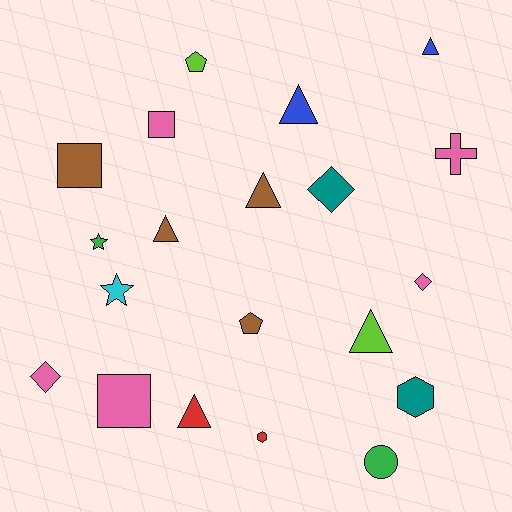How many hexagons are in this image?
There are 2 hexagons.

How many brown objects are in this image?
There are 4 brown objects.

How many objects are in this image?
There are 20 objects.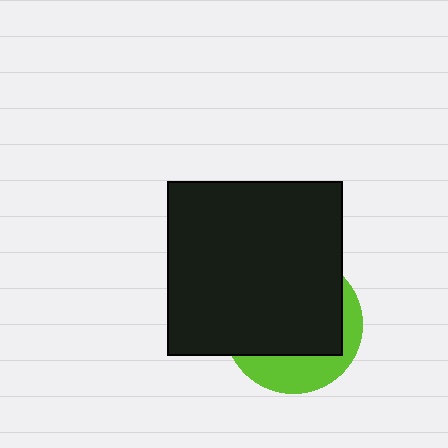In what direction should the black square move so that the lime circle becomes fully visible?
The black square should move up. That is the shortest direction to clear the overlap and leave the lime circle fully visible.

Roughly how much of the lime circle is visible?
A small part of it is visible (roughly 30%).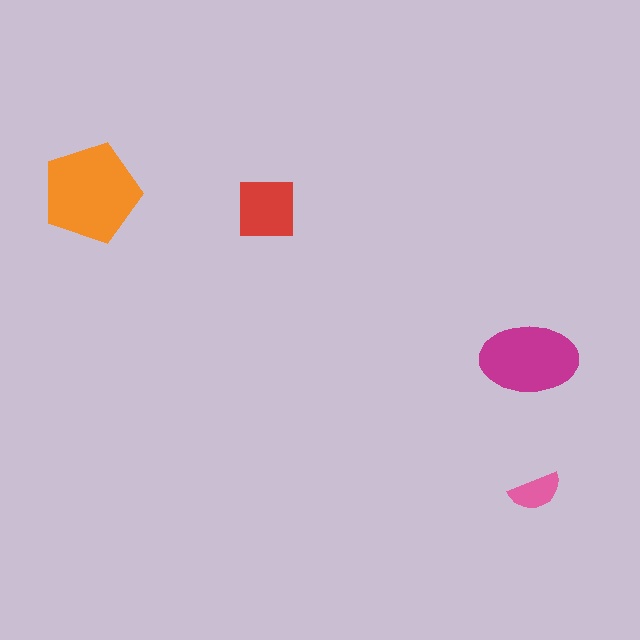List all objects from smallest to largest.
The pink semicircle, the red square, the magenta ellipse, the orange pentagon.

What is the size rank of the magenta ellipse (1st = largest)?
2nd.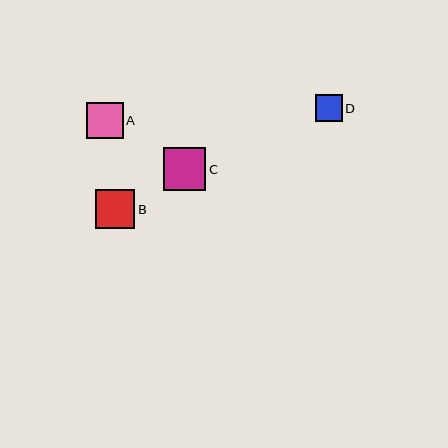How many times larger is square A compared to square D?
Square A is approximately 1.4 times the size of square D.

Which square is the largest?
Square C is the largest with a size of approximately 43 pixels.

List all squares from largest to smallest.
From largest to smallest: C, B, A, D.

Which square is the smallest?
Square D is the smallest with a size of approximately 26 pixels.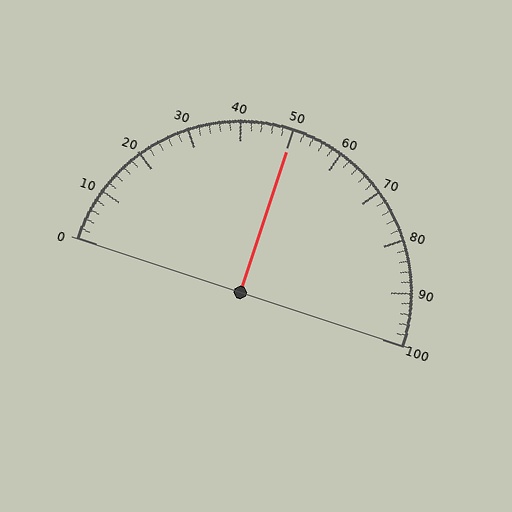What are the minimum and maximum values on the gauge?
The gauge ranges from 0 to 100.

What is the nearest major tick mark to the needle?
The nearest major tick mark is 50.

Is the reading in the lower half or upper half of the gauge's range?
The reading is in the upper half of the range (0 to 100).